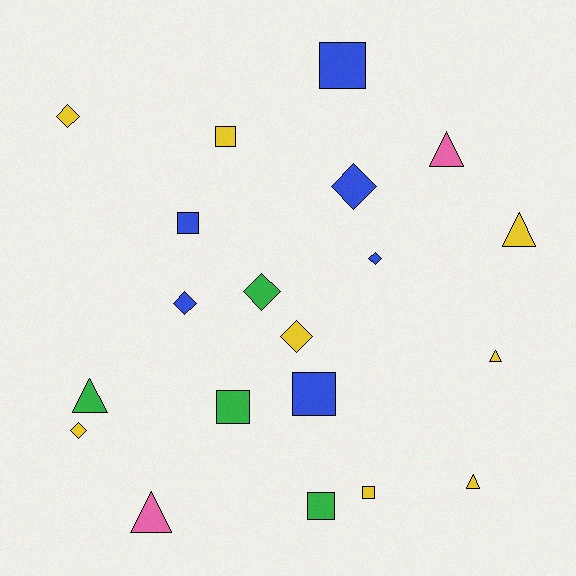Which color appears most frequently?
Yellow, with 8 objects.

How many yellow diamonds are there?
There are 3 yellow diamonds.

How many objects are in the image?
There are 20 objects.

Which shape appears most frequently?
Square, with 7 objects.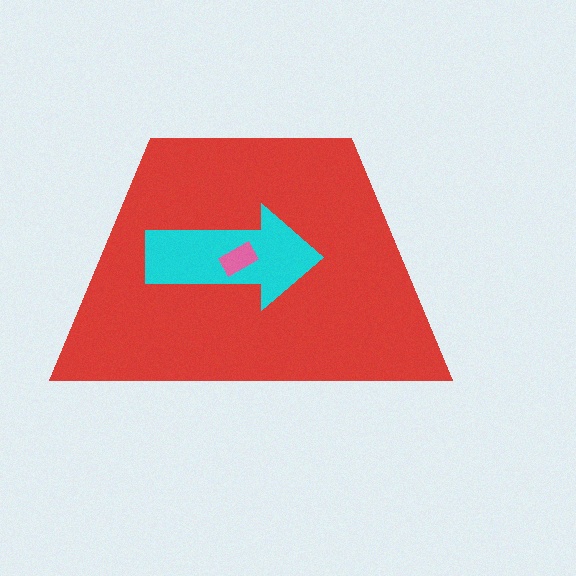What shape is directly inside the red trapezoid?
The cyan arrow.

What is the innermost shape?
The pink rectangle.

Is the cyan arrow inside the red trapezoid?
Yes.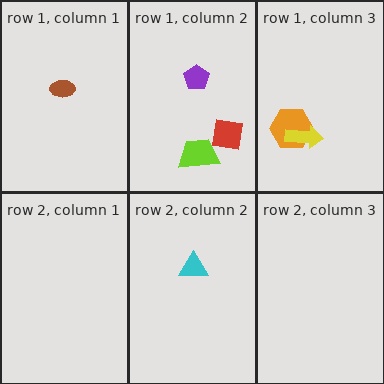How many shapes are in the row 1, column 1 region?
1.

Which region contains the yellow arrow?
The row 1, column 3 region.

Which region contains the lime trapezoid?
The row 1, column 2 region.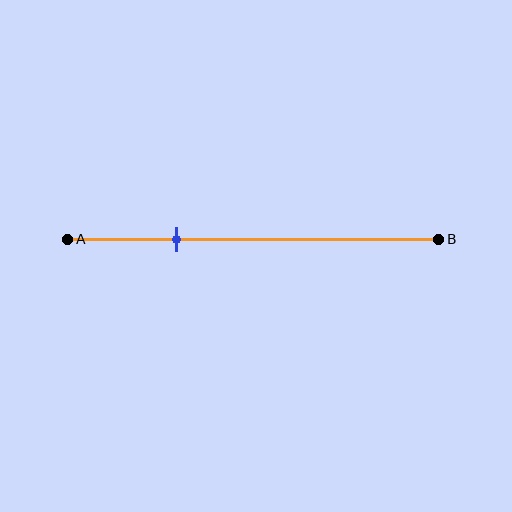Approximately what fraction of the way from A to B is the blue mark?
The blue mark is approximately 30% of the way from A to B.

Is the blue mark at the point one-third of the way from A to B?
No, the mark is at about 30% from A, not at the 33% one-third point.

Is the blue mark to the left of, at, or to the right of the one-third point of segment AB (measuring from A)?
The blue mark is to the left of the one-third point of segment AB.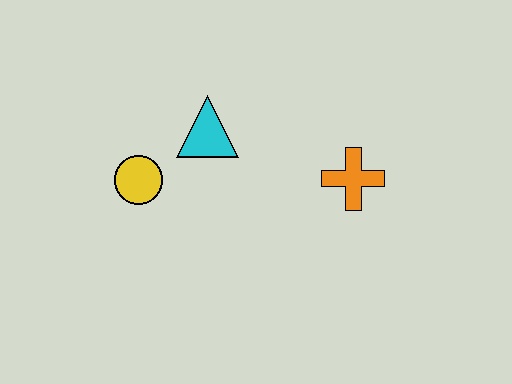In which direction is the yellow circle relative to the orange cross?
The yellow circle is to the left of the orange cross.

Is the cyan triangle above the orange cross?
Yes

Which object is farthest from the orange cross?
The yellow circle is farthest from the orange cross.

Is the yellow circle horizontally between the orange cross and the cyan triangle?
No